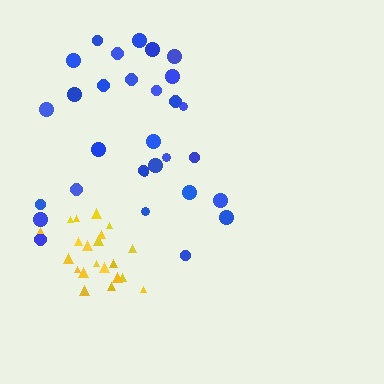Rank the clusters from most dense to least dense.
yellow, blue.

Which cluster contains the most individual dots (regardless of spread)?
Blue (30).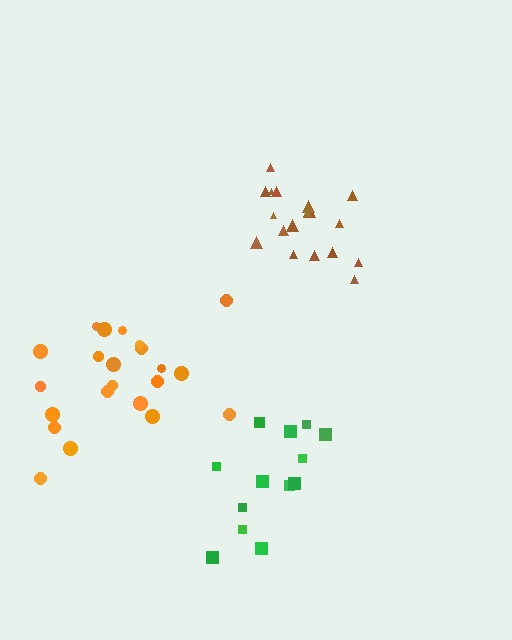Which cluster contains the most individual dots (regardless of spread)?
Orange (22).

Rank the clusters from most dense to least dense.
brown, orange, green.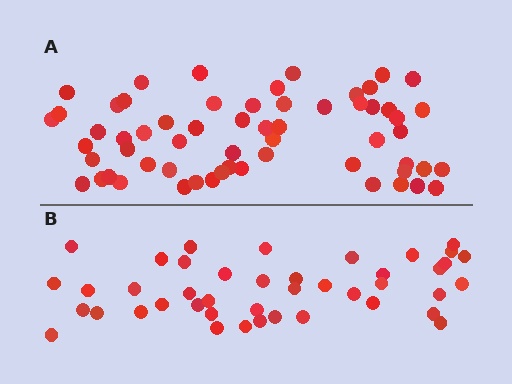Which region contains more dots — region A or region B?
Region A (the top region) has more dots.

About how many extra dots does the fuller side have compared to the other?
Region A has approximately 15 more dots than region B.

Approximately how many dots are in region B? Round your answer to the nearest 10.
About 40 dots. (The exact count is 43, which rounds to 40.)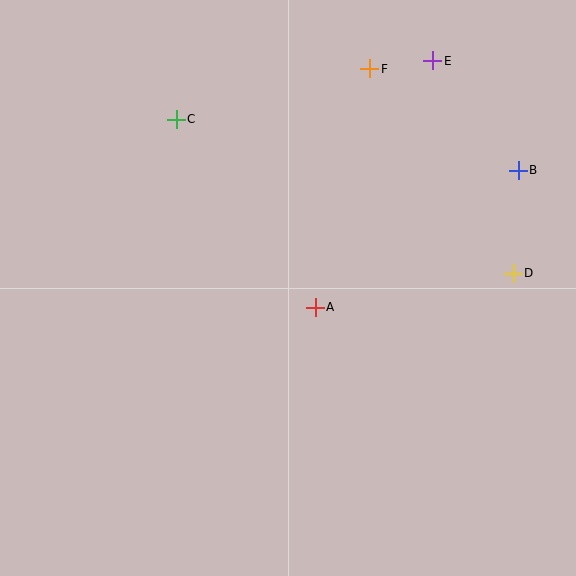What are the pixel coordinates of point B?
Point B is at (518, 170).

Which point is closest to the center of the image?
Point A at (315, 307) is closest to the center.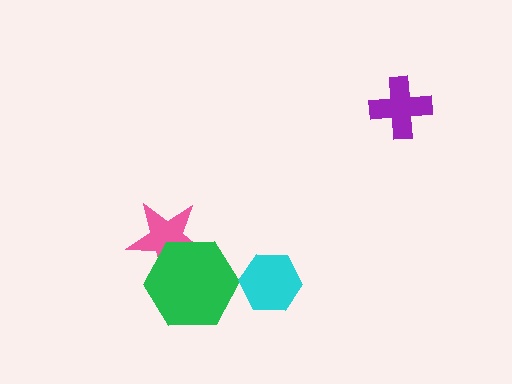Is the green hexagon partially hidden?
No, no other shape covers it.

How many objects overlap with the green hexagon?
1 object overlaps with the green hexagon.